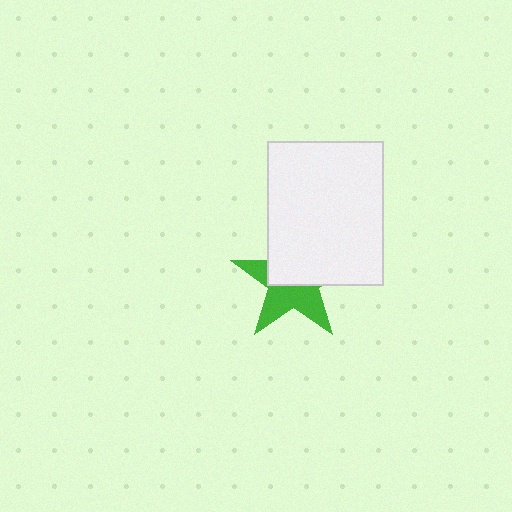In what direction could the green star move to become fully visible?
The green star could move down. That would shift it out from behind the white rectangle entirely.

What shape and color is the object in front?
The object in front is a white rectangle.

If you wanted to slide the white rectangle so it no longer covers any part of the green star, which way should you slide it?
Slide it up — that is the most direct way to separate the two shapes.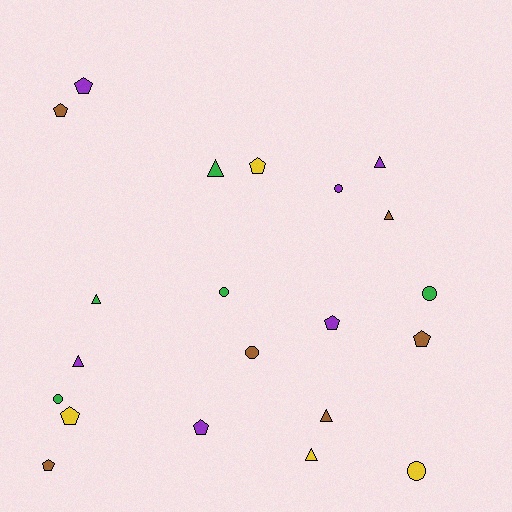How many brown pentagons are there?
There are 3 brown pentagons.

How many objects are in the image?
There are 21 objects.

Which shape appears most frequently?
Pentagon, with 8 objects.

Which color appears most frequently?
Purple, with 6 objects.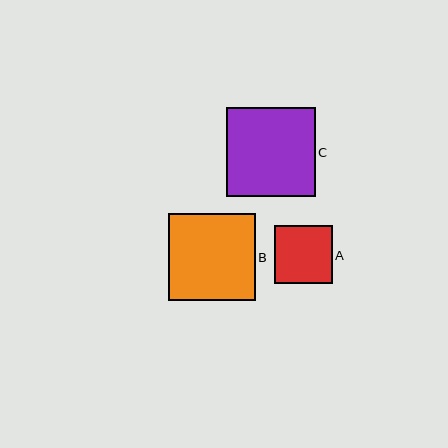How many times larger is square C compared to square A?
Square C is approximately 1.5 times the size of square A.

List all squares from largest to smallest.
From largest to smallest: C, B, A.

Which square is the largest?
Square C is the largest with a size of approximately 89 pixels.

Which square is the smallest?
Square A is the smallest with a size of approximately 58 pixels.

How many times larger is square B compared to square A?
Square B is approximately 1.5 times the size of square A.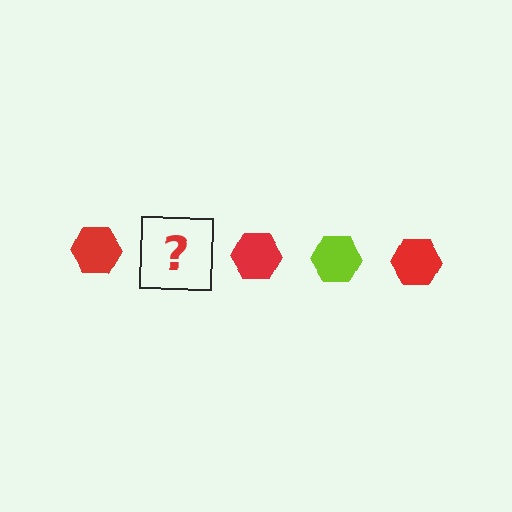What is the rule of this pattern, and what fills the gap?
The rule is that the pattern cycles through red, lime hexagons. The gap should be filled with a lime hexagon.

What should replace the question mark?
The question mark should be replaced with a lime hexagon.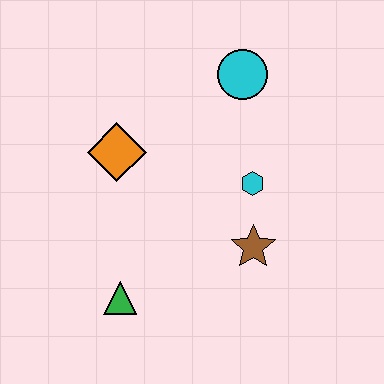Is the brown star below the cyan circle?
Yes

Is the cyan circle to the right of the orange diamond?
Yes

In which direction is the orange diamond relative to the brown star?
The orange diamond is to the left of the brown star.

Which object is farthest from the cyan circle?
The green triangle is farthest from the cyan circle.